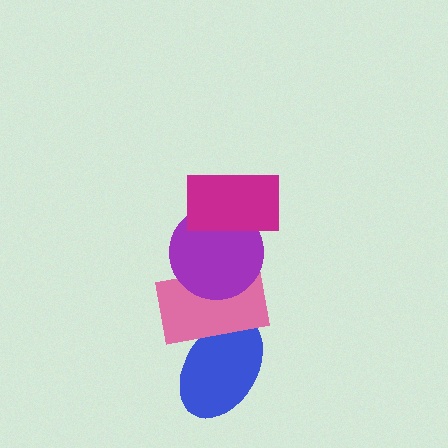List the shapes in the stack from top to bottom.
From top to bottom: the magenta rectangle, the purple circle, the pink rectangle, the blue ellipse.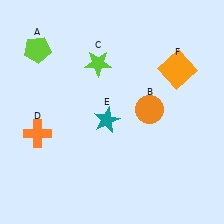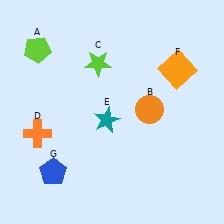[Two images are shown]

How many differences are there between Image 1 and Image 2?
There is 1 difference between the two images.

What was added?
A blue pentagon (G) was added in Image 2.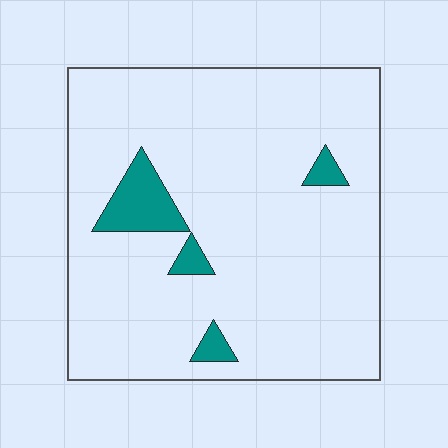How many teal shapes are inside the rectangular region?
4.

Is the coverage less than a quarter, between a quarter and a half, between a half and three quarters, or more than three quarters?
Less than a quarter.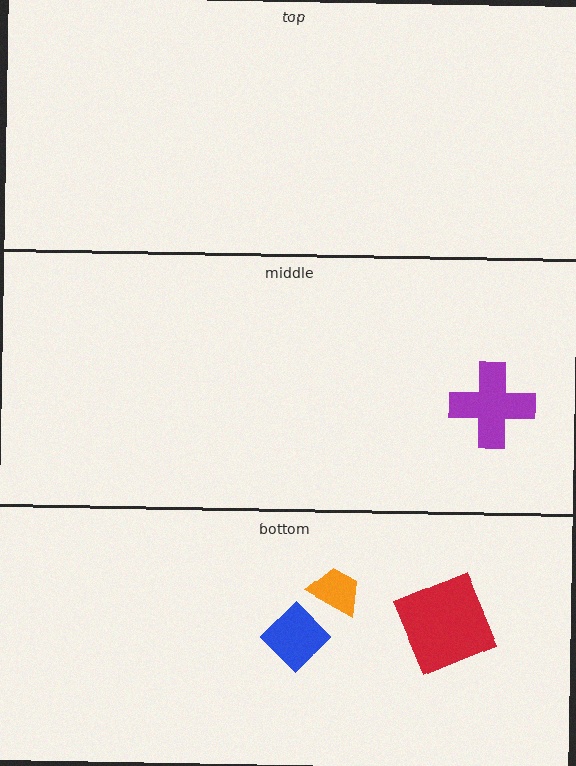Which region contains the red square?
The bottom region.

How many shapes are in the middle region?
1.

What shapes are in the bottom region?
The orange trapezoid, the red square, the blue diamond.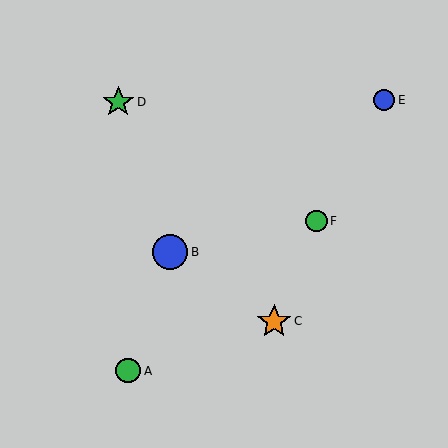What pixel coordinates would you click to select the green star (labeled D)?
Click at (118, 102) to select the green star D.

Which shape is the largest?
The blue circle (labeled B) is the largest.